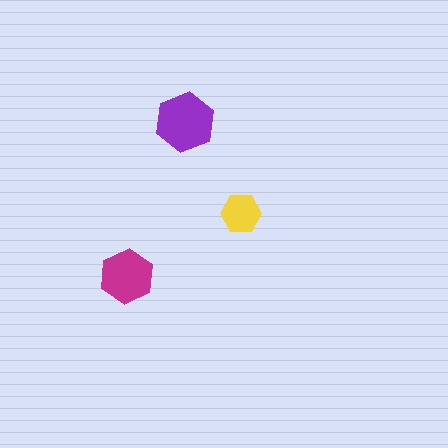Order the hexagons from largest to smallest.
the purple one, the magenta one, the yellow one.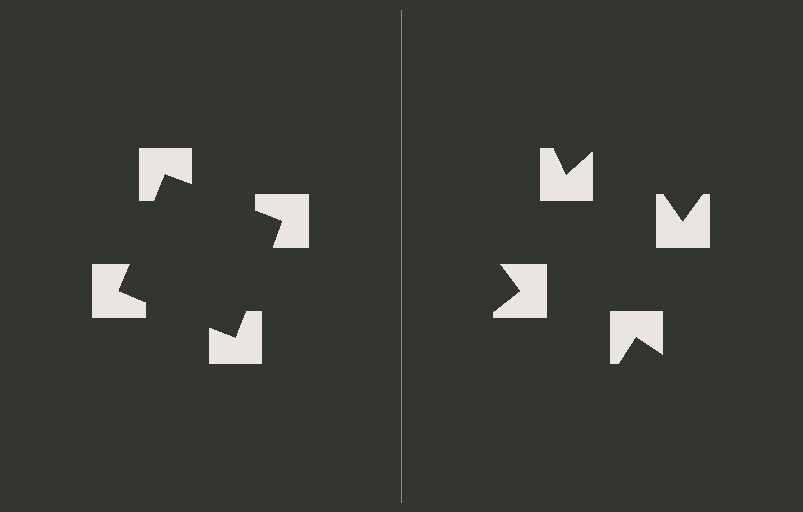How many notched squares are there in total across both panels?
8 — 4 on each side.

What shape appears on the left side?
An illusory square.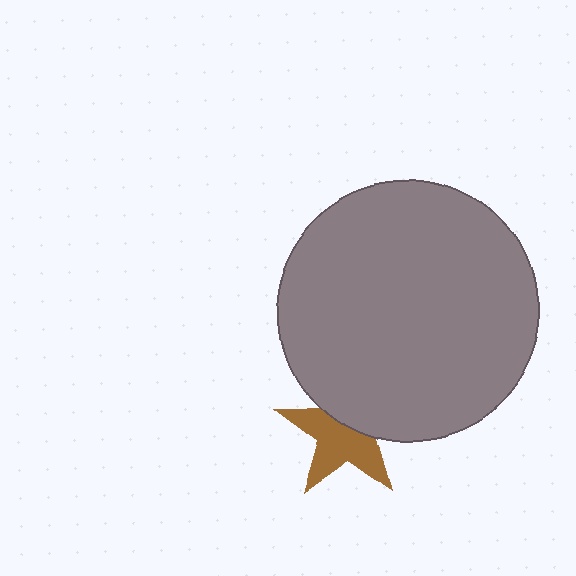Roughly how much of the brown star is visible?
About half of it is visible (roughly 60%).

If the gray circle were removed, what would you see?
You would see the complete brown star.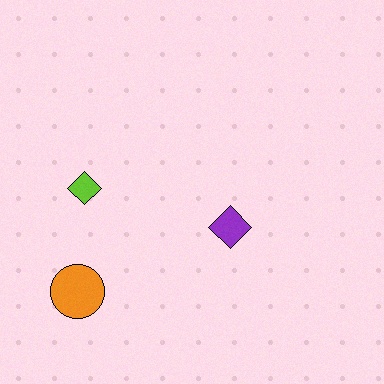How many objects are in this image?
There are 3 objects.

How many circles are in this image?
There is 1 circle.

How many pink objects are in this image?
There are no pink objects.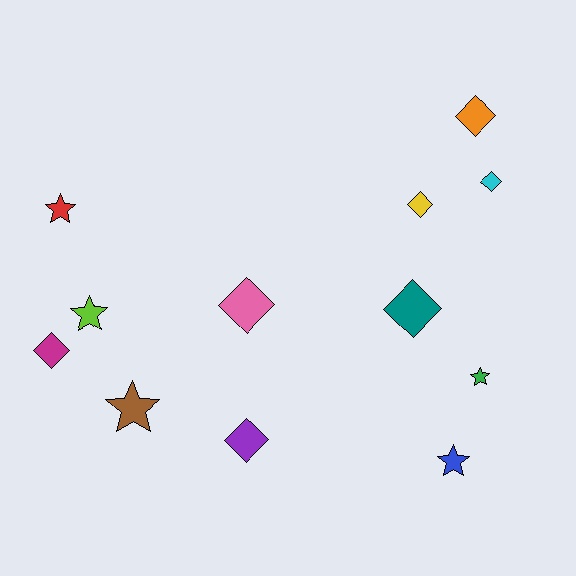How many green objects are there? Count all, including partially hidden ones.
There is 1 green object.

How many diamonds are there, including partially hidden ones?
There are 7 diamonds.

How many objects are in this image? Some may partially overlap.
There are 12 objects.